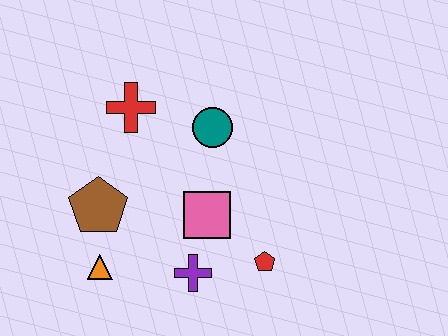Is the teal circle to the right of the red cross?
Yes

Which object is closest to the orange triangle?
The brown pentagon is closest to the orange triangle.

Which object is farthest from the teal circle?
The orange triangle is farthest from the teal circle.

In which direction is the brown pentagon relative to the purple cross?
The brown pentagon is to the left of the purple cross.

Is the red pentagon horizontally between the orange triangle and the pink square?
No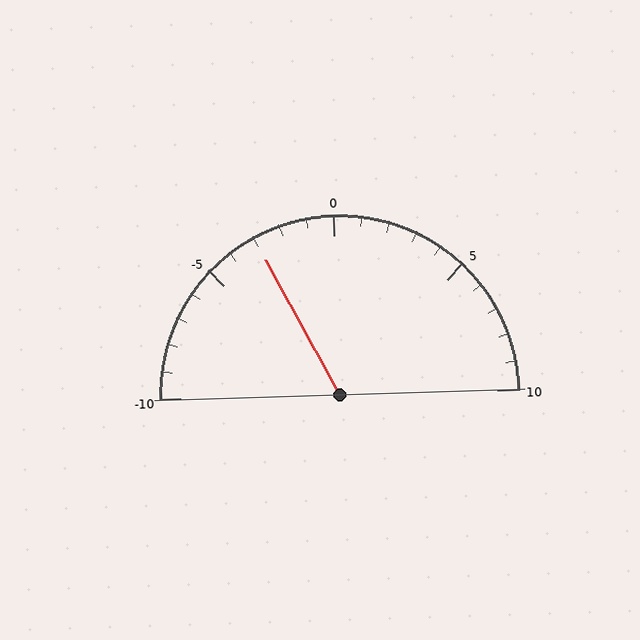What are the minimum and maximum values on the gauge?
The gauge ranges from -10 to 10.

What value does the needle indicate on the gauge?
The needle indicates approximately -3.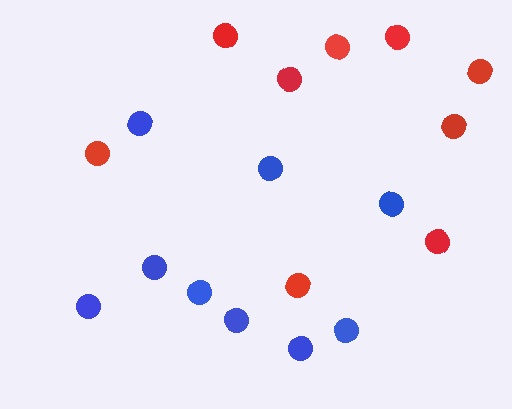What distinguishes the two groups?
There are 2 groups: one group of blue circles (9) and one group of red circles (9).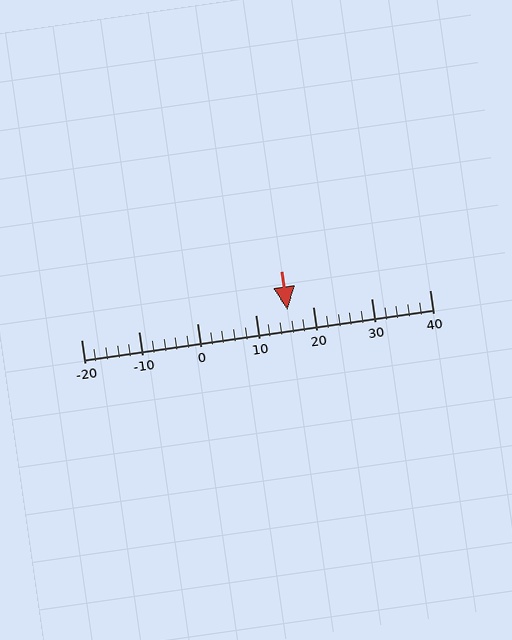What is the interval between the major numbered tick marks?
The major tick marks are spaced 10 units apart.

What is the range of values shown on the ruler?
The ruler shows values from -20 to 40.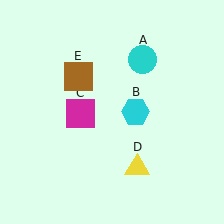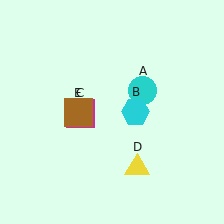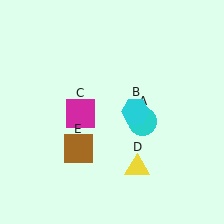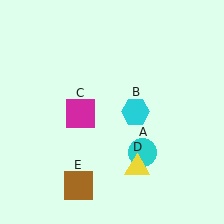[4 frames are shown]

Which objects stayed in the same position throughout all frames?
Cyan hexagon (object B) and magenta square (object C) and yellow triangle (object D) remained stationary.